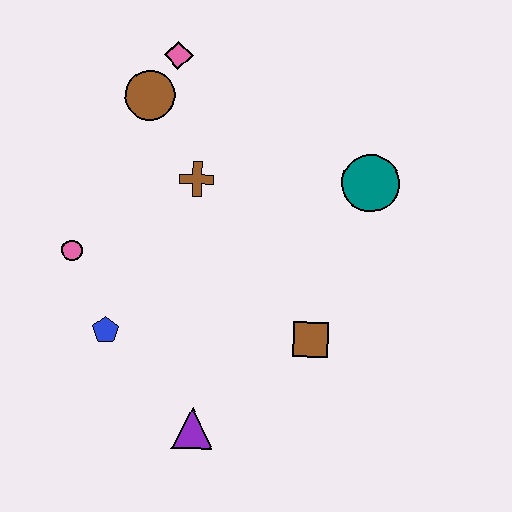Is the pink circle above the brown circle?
No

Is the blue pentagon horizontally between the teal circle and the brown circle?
No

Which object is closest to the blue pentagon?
The pink circle is closest to the blue pentagon.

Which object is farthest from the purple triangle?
The pink diamond is farthest from the purple triangle.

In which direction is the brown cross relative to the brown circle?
The brown cross is below the brown circle.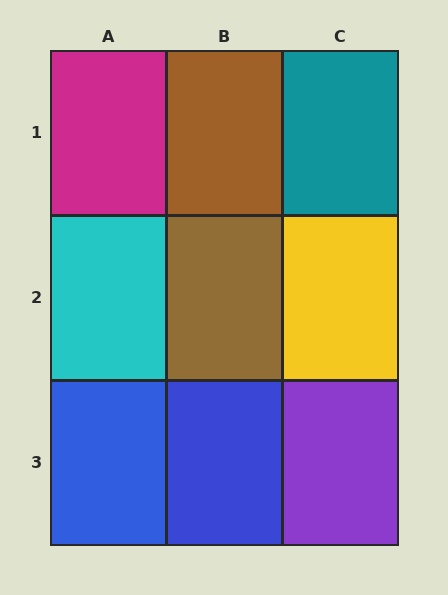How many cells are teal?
1 cell is teal.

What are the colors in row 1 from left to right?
Magenta, brown, teal.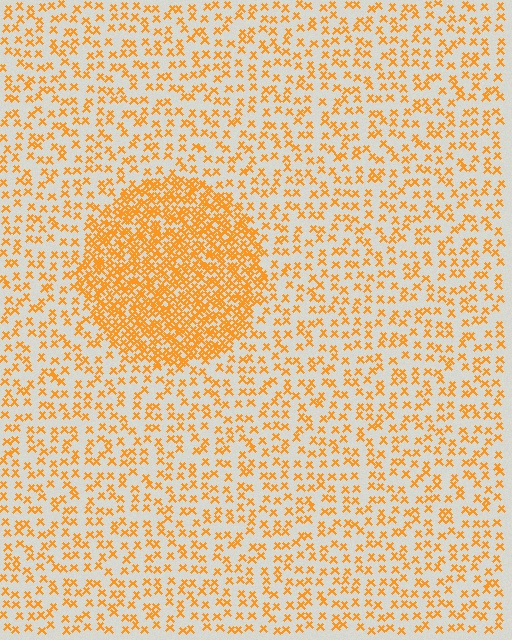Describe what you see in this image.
The image contains small orange elements arranged at two different densities. A circle-shaped region is visible where the elements are more densely packed than the surrounding area.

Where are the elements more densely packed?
The elements are more densely packed inside the circle boundary.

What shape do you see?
I see a circle.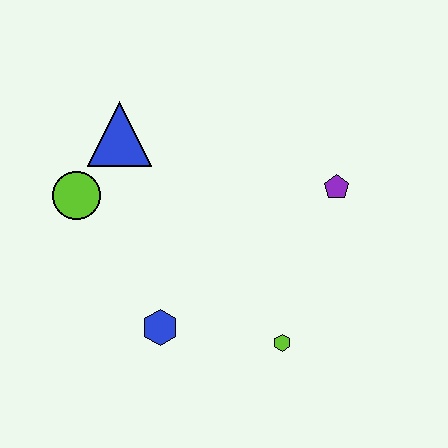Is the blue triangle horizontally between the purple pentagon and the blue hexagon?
No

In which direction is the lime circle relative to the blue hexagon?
The lime circle is above the blue hexagon.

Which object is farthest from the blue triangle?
The lime hexagon is farthest from the blue triangle.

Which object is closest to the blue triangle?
The lime circle is closest to the blue triangle.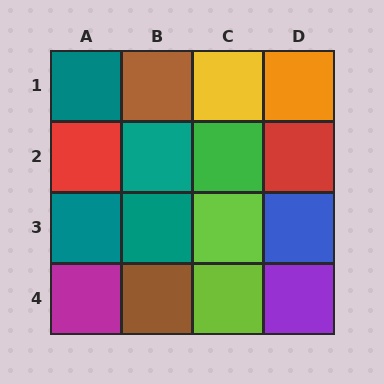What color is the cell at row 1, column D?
Orange.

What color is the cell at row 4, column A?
Magenta.